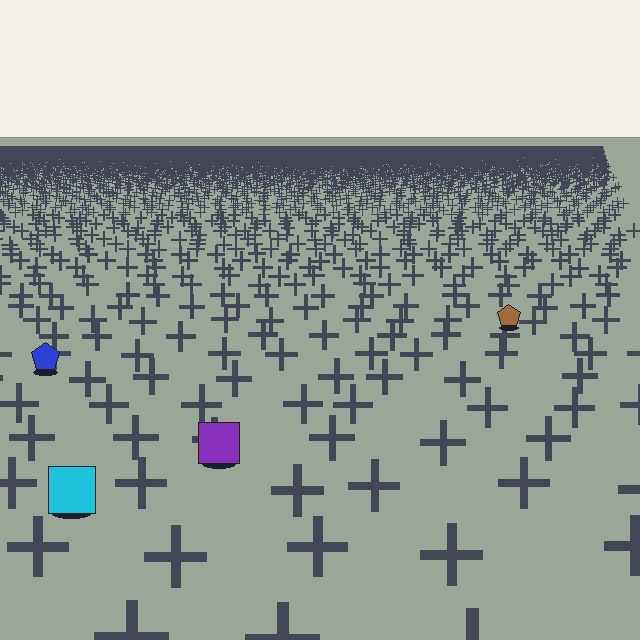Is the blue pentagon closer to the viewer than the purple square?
No. The purple square is closer — you can tell from the texture gradient: the ground texture is coarser near it.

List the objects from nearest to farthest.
From nearest to farthest: the cyan square, the purple square, the blue pentagon, the brown pentagon.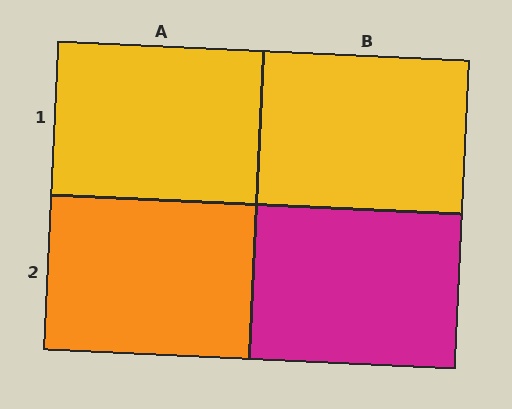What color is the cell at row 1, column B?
Yellow.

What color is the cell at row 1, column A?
Yellow.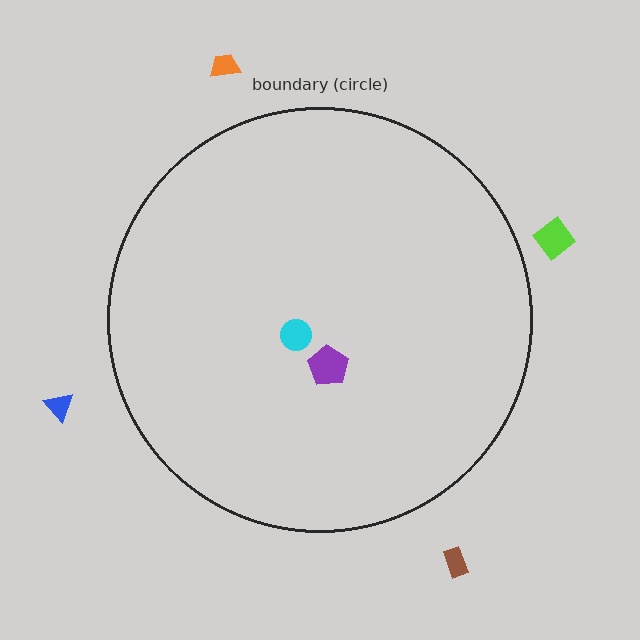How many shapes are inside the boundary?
2 inside, 4 outside.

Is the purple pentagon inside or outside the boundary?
Inside.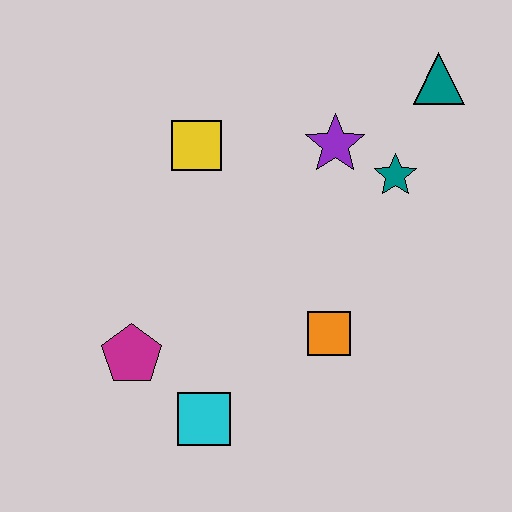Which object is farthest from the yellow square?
The cyan square is farthest from the yellow square.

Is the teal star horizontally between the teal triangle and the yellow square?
Yes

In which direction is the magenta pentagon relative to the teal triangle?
The magenta pentagon is to the left of the teal triangle.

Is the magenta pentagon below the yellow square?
Yes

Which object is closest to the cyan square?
The magenta pentagon is closest to the cyan square.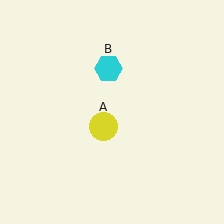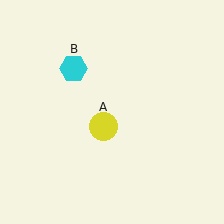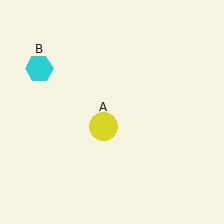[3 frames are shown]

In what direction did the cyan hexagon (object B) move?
The cyan hexagon (object B) moved left.